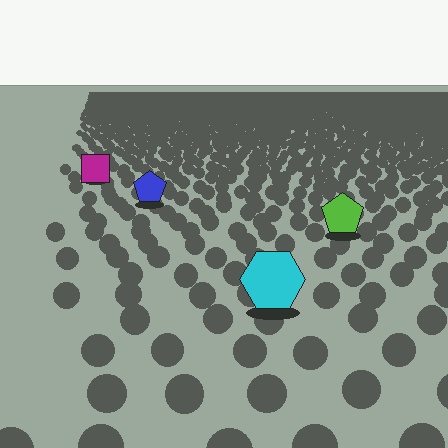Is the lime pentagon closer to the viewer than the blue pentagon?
Yes. The lime pentagon is closer — you can tell from the texture gradient: the ground texture is coarser near it.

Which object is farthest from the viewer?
The magenta square is farthest from the viewer. It appears smaller and the ground texture around it is denser.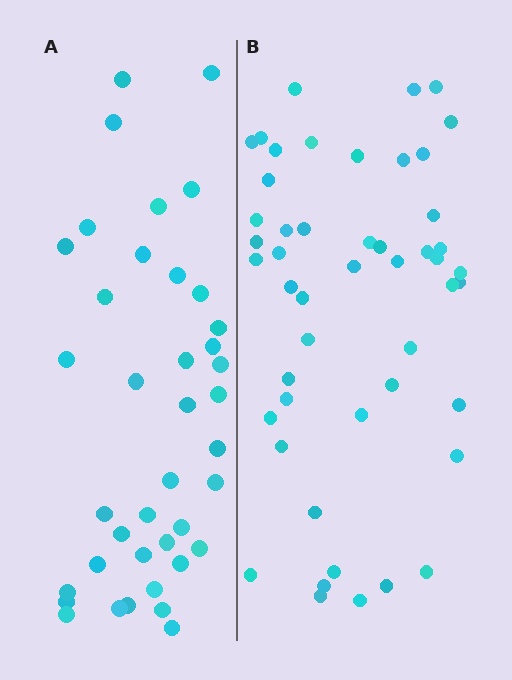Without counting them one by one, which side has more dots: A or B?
Region B (the right region) has more dots.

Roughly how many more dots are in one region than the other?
Region B has roughly 10 or so more dots than region A.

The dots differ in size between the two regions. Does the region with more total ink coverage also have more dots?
No. Region A has more total ink coverage because its dots are larger, but region B actually contains more individual dots. Total area can be misleading — the number of items is what matters here.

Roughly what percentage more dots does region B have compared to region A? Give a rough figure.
About 25% more.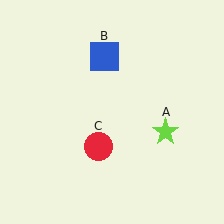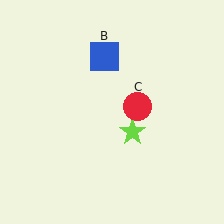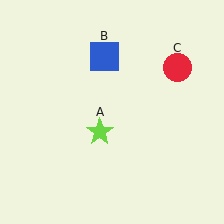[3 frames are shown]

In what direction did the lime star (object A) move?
The lime star (object A) moved left.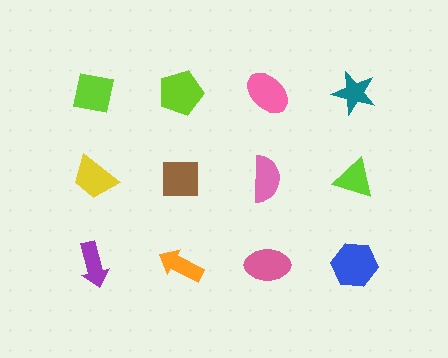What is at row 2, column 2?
A brown square.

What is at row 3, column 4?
A blue hexagon.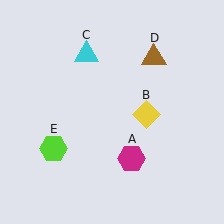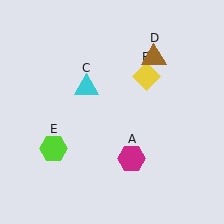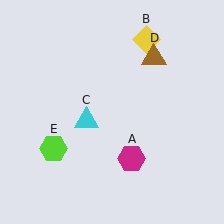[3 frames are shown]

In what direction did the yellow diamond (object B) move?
The yellow diamond (object B) moved up.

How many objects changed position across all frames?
2 objects changed position: yellow diamond (object B), cyan triangle (object C).